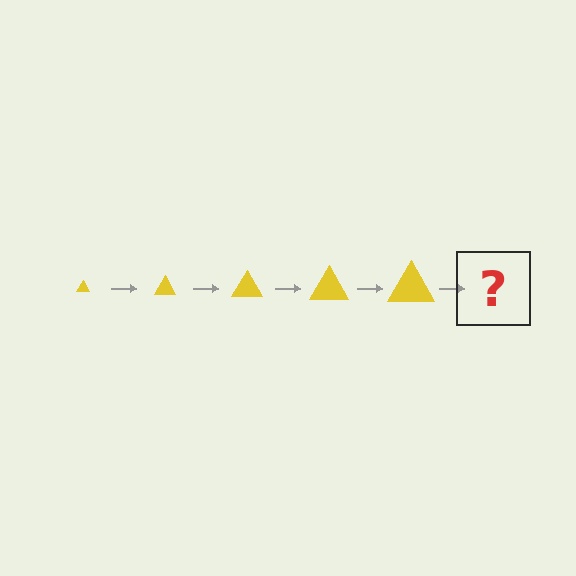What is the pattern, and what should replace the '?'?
The pattern is that the triangle gets progressively larger each step. The '?' should be a yellow triangle, larger than the previous one.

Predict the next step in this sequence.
The next step is a yellow triangle, larger than the previous one.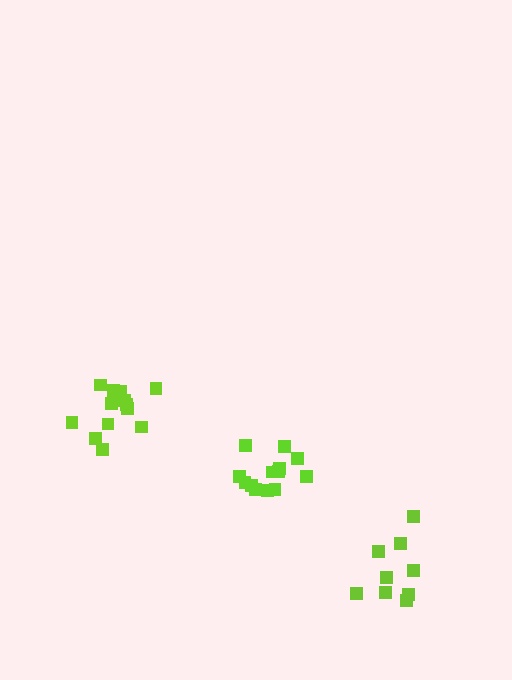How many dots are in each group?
Group 1: 9 dots, Group 2: 13 dots, Group 3: 14 dots (36 total).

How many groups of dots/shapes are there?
There are 3 groups.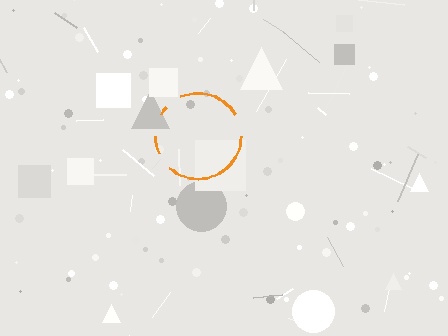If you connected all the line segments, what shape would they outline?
They would outline a circle.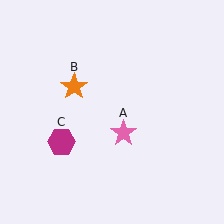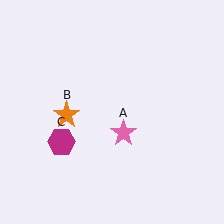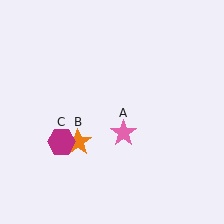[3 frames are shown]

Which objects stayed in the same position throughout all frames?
Pink star (object A) and magenta hexagon (object C) remained stationary.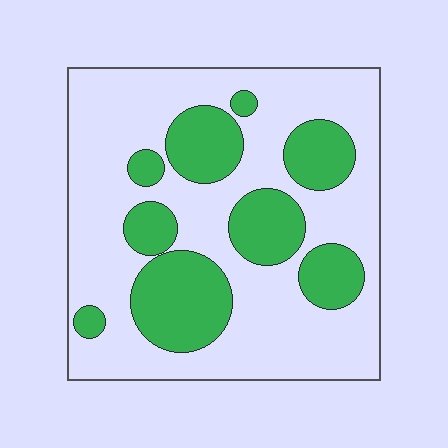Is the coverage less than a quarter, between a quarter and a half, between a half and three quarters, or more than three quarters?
Between a quarter and a half.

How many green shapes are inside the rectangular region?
9.